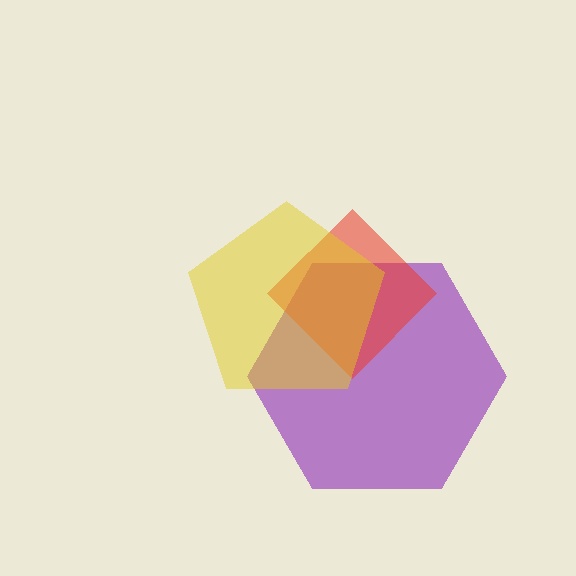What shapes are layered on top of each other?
The layered shapes are: a purple hexagon, a red diamond, a yellow pentagon.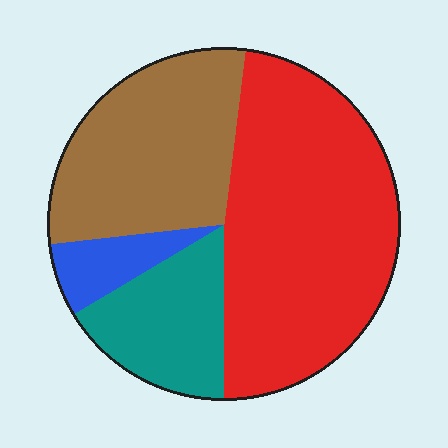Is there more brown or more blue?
Brown.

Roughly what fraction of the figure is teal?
Teal takes up about one sixth (1/6) of the figure.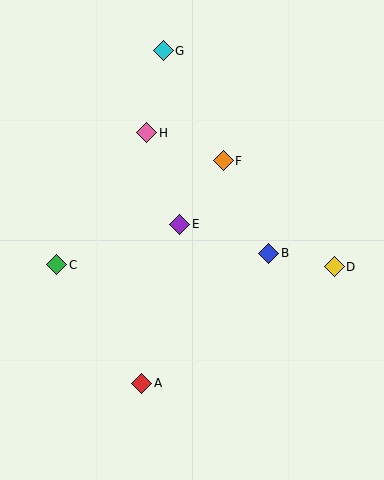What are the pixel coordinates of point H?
Point H is at (147, 133).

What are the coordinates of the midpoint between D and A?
The midpoint between D and A is at (238, 325).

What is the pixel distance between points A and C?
The distance between A and C is 146 pixels.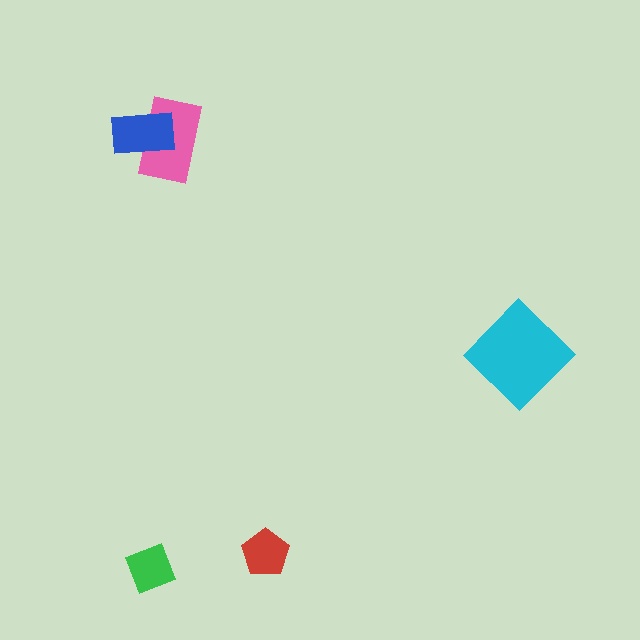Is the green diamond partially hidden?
No, no other shape covers it.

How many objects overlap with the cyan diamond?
0 objects overlap with the cyan diamond.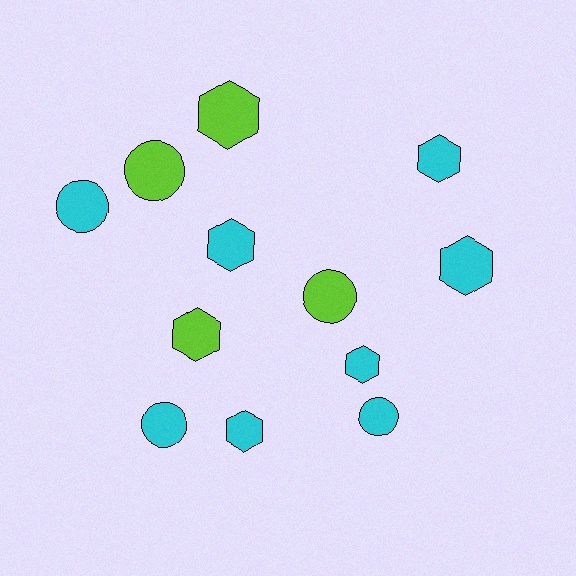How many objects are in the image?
There are 12 objects.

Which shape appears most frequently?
Hexagon, with 7 objects.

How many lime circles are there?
There are 2 lime circles.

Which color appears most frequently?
Cyan, with 8 objects.